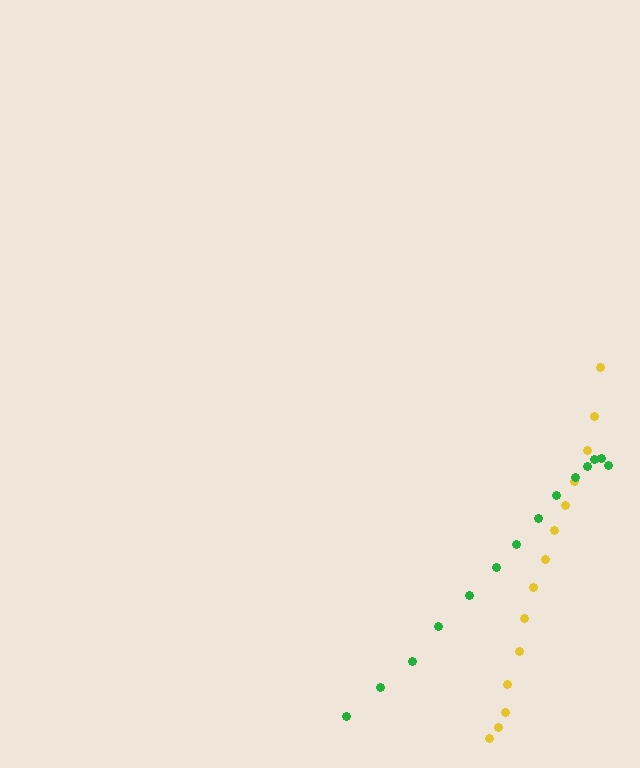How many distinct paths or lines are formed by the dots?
There are 2 distinct paths.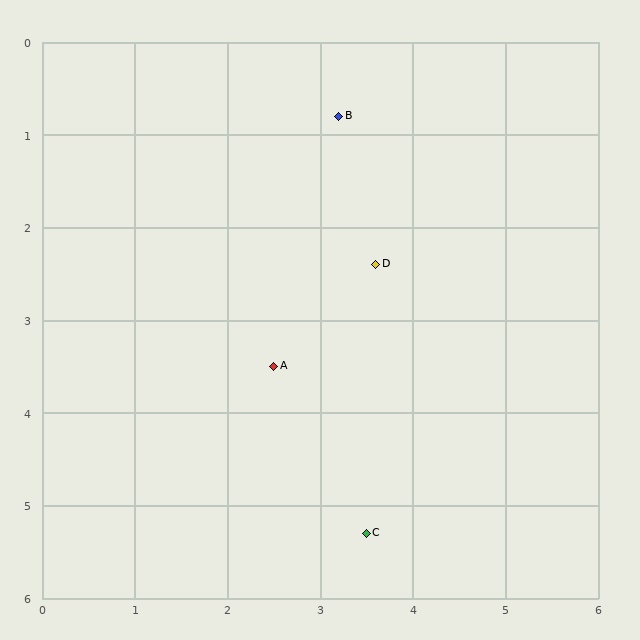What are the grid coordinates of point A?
Point A is at approximately (2.5, 3.5).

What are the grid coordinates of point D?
Point D is at approximately (3.6, 2.4).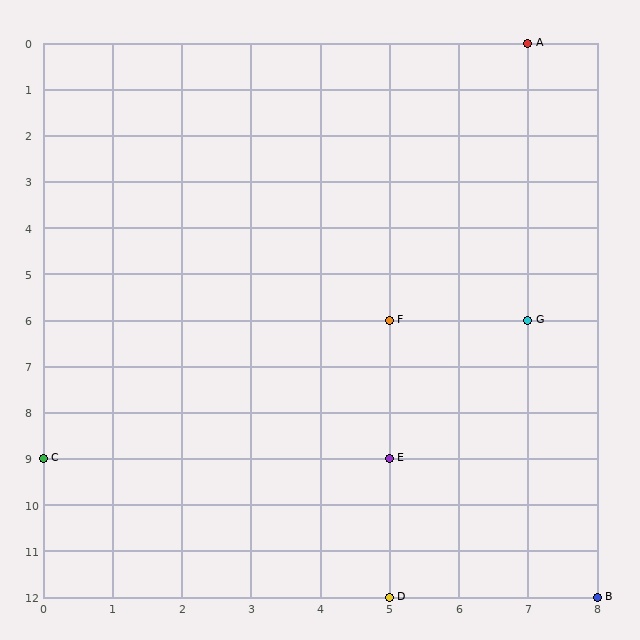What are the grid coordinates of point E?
Point E is at grid coordinates (5, 9).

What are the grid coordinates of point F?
Point F is at grid coordinates (5, 6).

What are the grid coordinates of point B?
Point B is at grid coordinates (8, 12).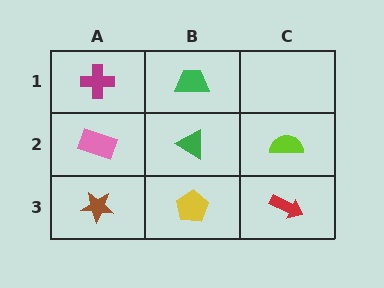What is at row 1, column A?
A magenta cross.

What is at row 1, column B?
A green trapezoid.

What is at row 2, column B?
A green triangle.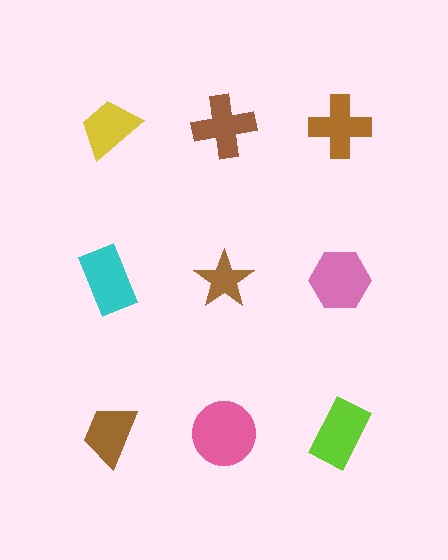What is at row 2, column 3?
A pink hexagon.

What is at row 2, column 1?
A cyan rectangle.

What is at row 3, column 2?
A pink circle.